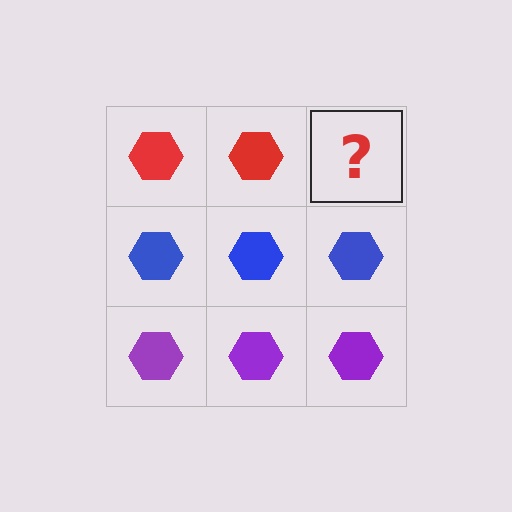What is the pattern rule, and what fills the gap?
The rule is that each row has a consistent color. The gap should be filled with a red hexagon.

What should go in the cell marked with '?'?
The missing cell should contain a red hexagon.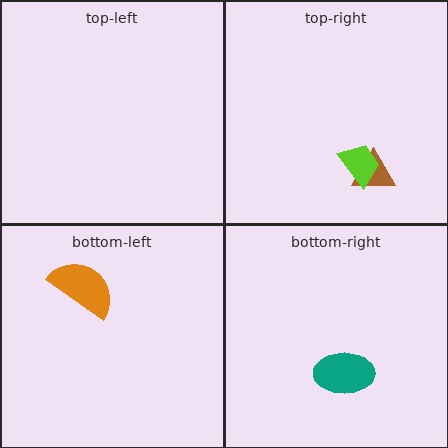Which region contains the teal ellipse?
The bottom-right region.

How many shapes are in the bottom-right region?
1.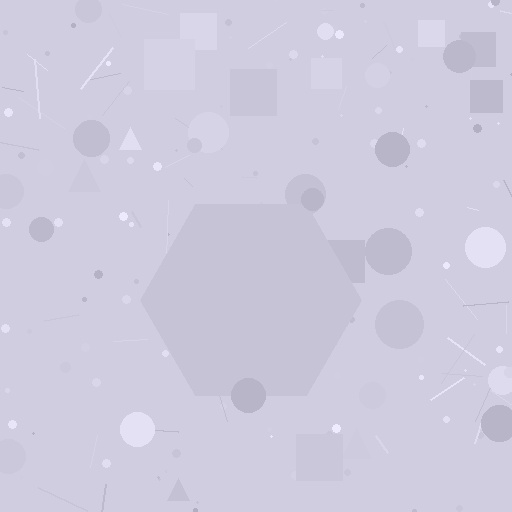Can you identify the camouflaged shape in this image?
The camouflaged shape is a hexagon.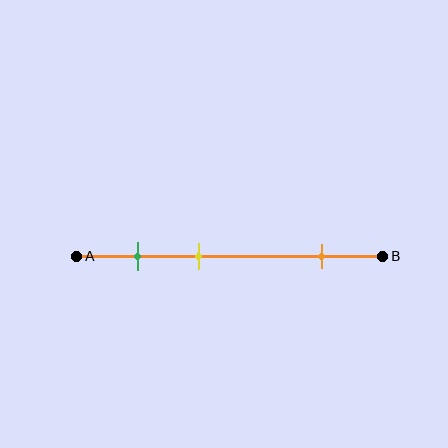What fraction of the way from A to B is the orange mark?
The orange mark is approximately 80% (0.8) of the way from A to B.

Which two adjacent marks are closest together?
The green and yellow marks are the closest adjacent pair.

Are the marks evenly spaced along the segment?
No, the marks are not evenly spaced.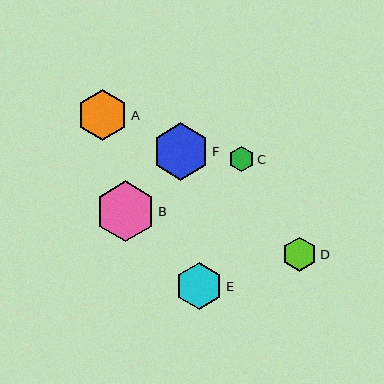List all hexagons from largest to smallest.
From largest to smallest: B, F, A, E, D, C.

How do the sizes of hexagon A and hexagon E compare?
Hexagon A and hexagon E are approximately the same size.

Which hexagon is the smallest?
Hexagon C is the smallest with a size of approximately 25 pixels.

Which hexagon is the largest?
Hexagon B is the largest with a size of approximately 60 pixels.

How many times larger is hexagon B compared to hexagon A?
Hexagon B is approximately 1.2 times the size of hexagon A.